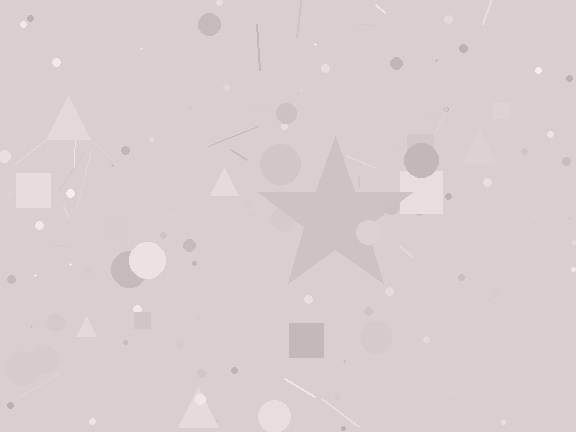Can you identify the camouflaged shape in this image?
The camouflaged shape is a star.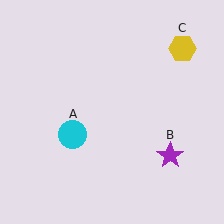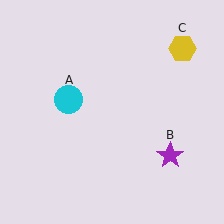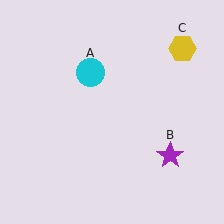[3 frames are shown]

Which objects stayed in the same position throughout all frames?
Purple star (object B) and yellow hexagon (object C) remained stationary.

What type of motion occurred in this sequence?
The cyan circle (object A) rotated clockwise around the center of the scene.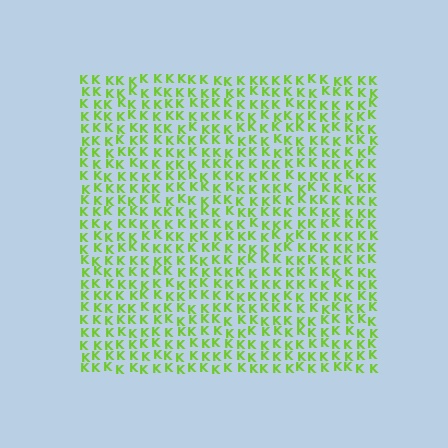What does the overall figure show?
The overall figure shows a square.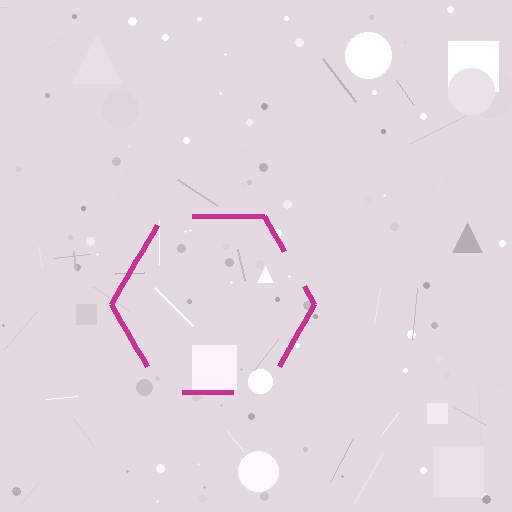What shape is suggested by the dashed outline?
The dashed outline suggests a hexagon.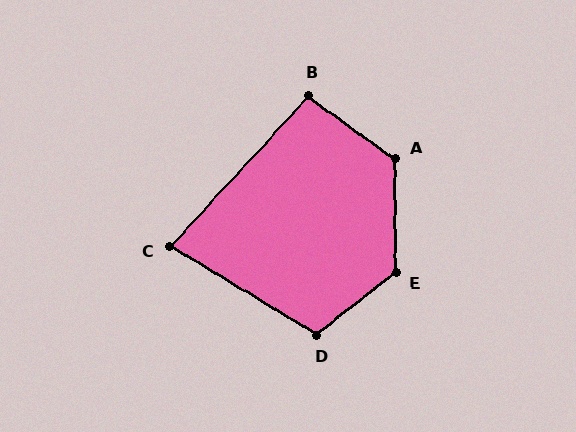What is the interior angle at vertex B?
Approximately 97 degrees (obtuse).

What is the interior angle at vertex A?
Approximately 126 degrees (obtuse).